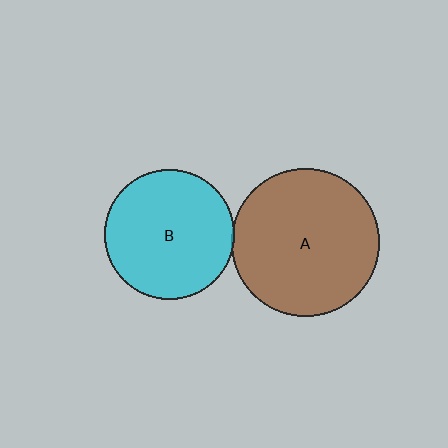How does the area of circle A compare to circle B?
Approximately 1.3 times.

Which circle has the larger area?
Circle A (brown).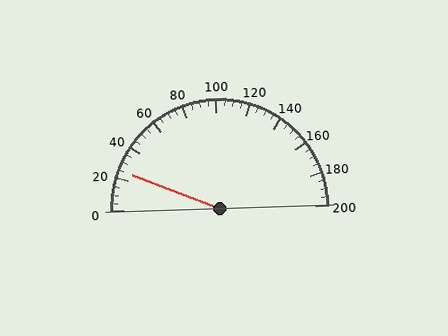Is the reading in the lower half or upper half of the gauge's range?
The reading is in the lower half of the range (0 to 200).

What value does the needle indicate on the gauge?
The needle indicates approximately 25.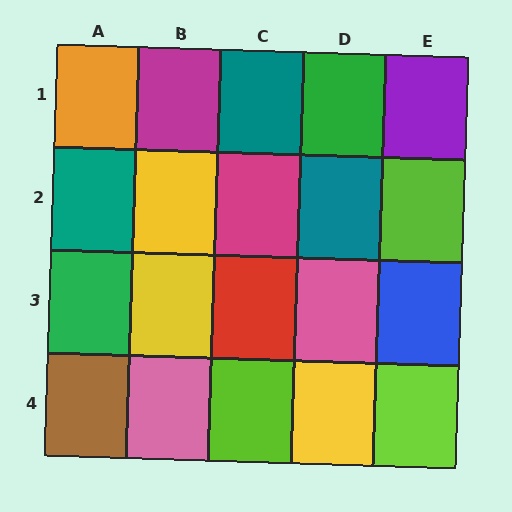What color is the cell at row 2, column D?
Teal.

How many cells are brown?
1 cell is brown.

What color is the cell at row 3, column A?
Green.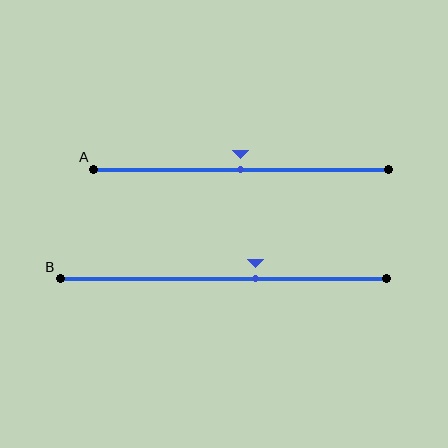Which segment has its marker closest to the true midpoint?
Segment A has its marker closest to the true midpoint.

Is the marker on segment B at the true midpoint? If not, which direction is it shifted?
No, the marker on segment B is shifted to the right by about 10% of the segment length.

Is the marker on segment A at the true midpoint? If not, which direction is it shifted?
Yes, the marker on segment A is at the true midpoint.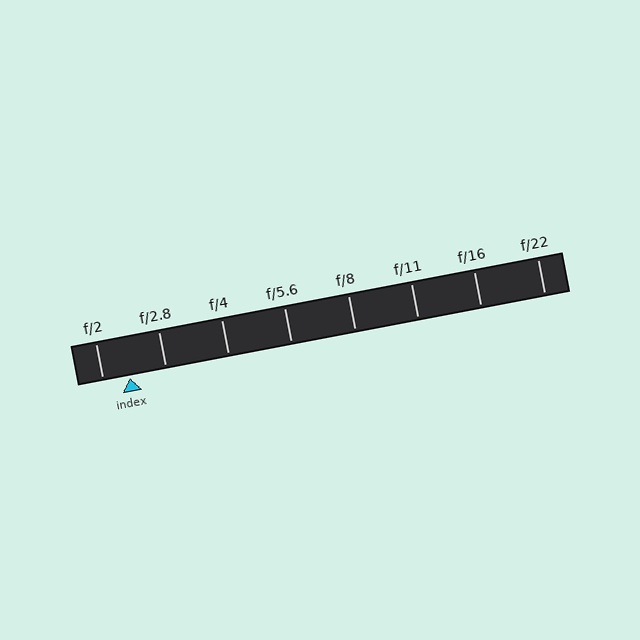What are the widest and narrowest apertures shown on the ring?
The widest aperture shown is f/2 and the narrowest is f/22.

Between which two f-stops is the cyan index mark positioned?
The index mark is between f/2 and f/2.8.